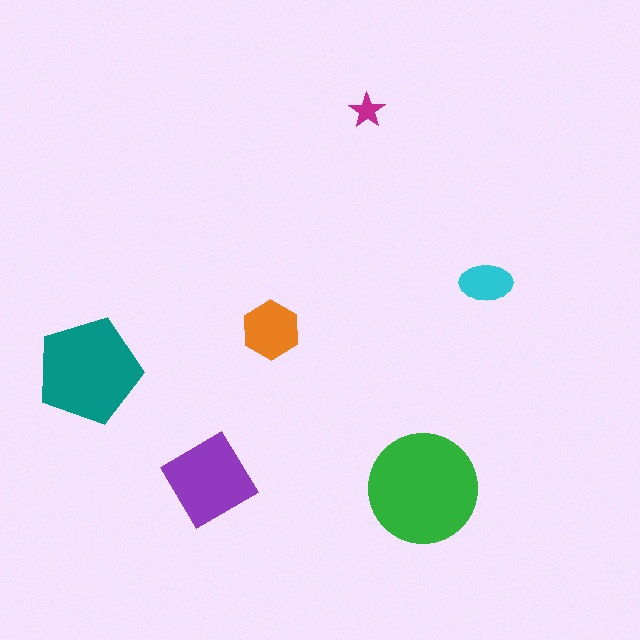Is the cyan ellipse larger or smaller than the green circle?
Smaller.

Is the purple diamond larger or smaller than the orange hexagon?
Larger.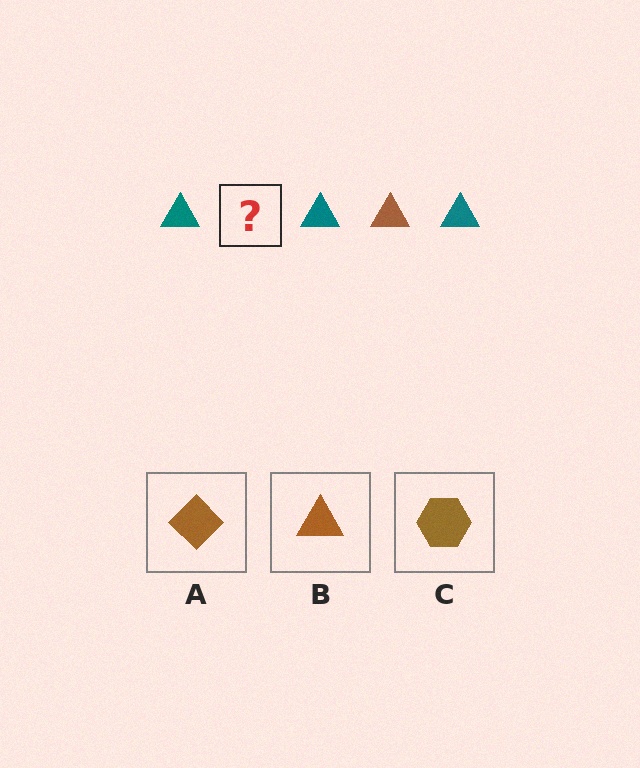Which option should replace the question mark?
Option B.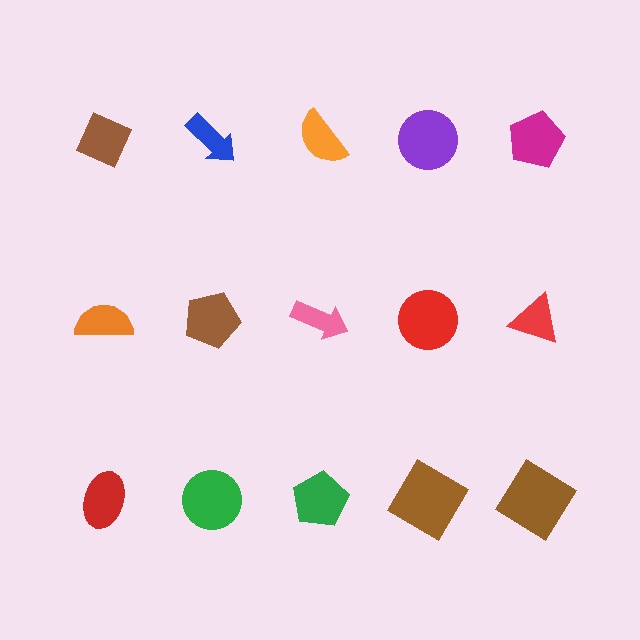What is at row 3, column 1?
A red ellipse.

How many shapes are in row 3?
5 shapes.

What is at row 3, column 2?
A green circle.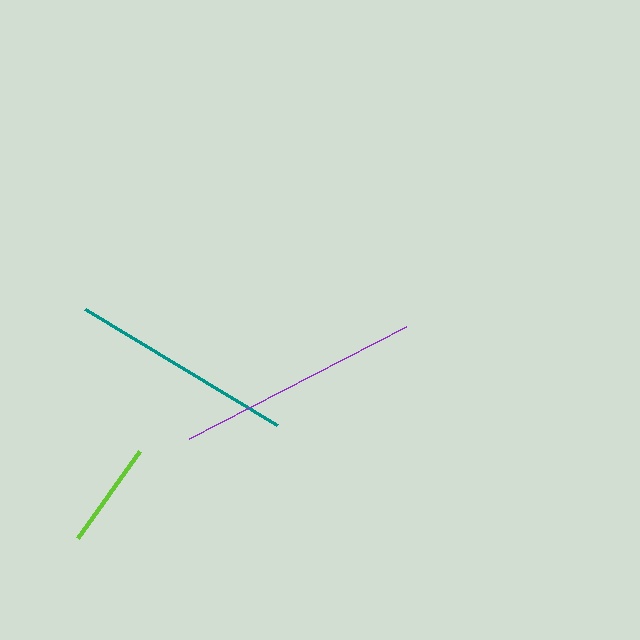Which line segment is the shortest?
The lime line is the shortest at approximately 107 pixels.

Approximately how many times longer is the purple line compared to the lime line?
The purple line is approximately 2.3 times the length of the lime line.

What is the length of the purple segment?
The purple segment is approximately 244 pixels long.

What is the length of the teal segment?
The teal segment is approximately 224 pixels long.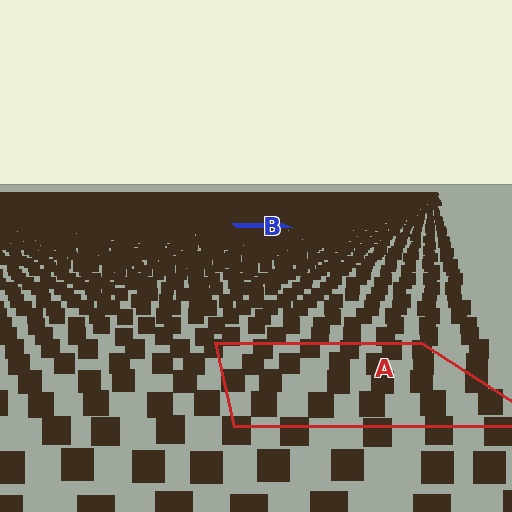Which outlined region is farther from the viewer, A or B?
Region B is farther from the viewer — the texture elements inside it appear smaller and more densely packed.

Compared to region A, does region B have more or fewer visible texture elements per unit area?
Region B has more texture elements per unit area — they are packed more densely because it is farther away.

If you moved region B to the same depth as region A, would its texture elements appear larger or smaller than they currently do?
They would appear larger. At a closer depth, the same texture elements are projected at a bigger on-screen size.